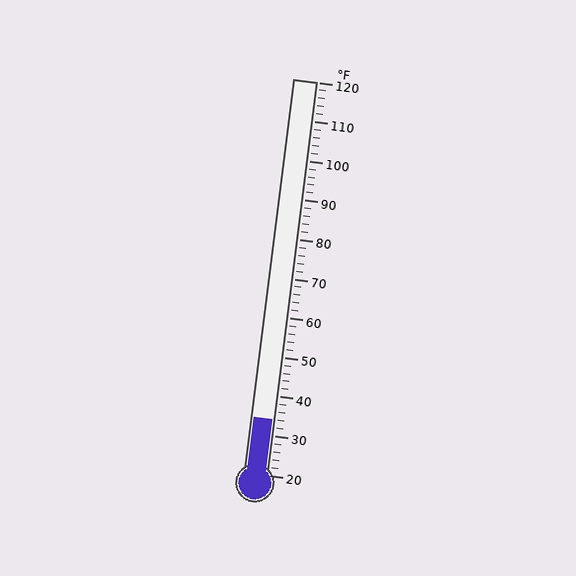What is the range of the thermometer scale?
The thermometer scale ranges from 20°F to 120°F.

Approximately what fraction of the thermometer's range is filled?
The thermometer is filled to approximately 15% of its range.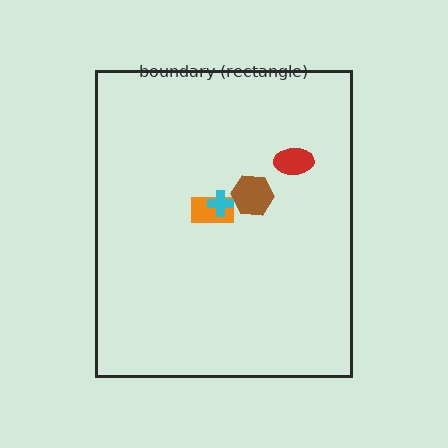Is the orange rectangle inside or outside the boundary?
Inside.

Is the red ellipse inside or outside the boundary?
Inside.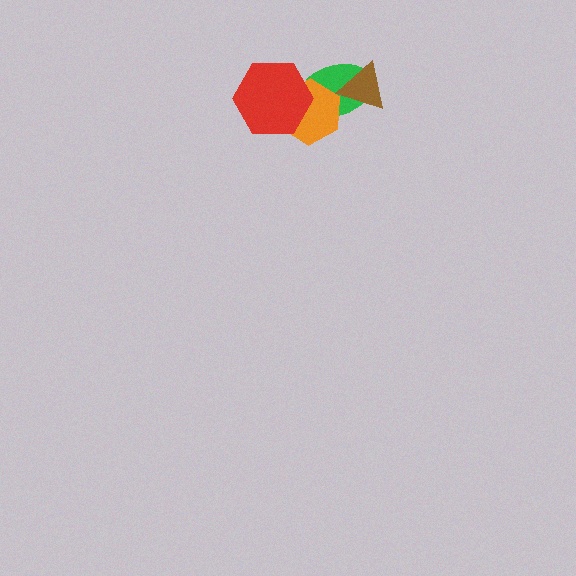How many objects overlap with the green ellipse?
3 objects overlap with the green ellipse.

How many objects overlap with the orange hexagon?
2 objects overlap with the orange hexagon.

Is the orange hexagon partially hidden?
Yes, it is partially covered by another shape.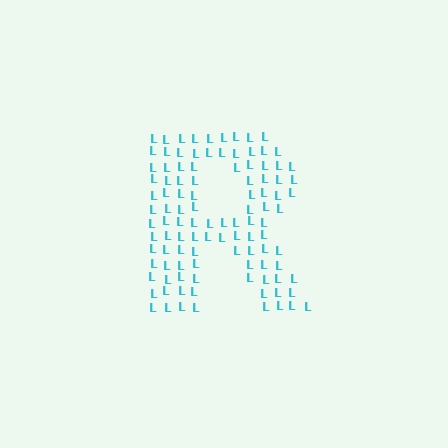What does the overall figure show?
The overall figure shows the letter R.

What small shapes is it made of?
It is made of small letter L's.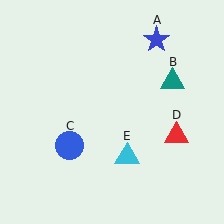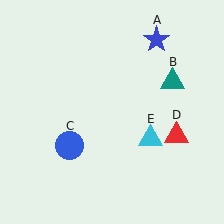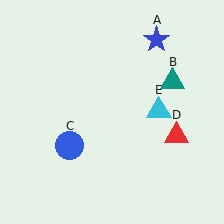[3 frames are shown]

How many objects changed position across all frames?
1 object changed position: cyan triangle (object E).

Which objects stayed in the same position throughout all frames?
Blue star (object A) and teal triangle (object B) and blue circle (object C) and red triangle (object D) remained stationary.